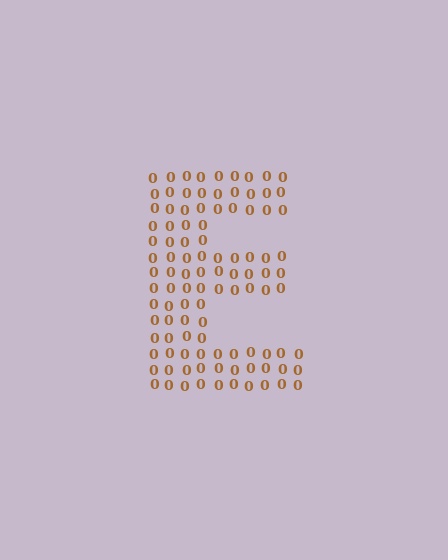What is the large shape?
The large shape is the letter E.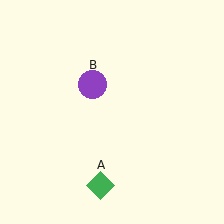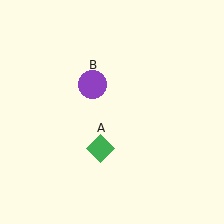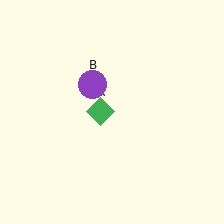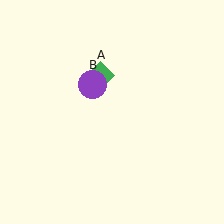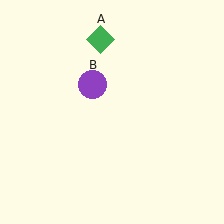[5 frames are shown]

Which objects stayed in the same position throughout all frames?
Purple circle (object B) remained stationary.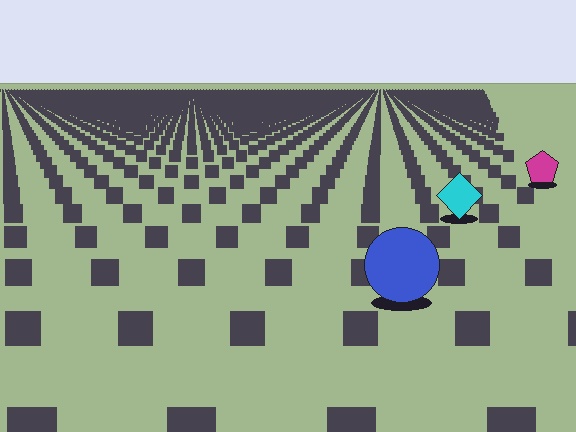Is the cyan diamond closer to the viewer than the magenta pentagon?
Yes. The cyan diamond is closer — you can tell from the texture gradient: the ground texture is coarser near it.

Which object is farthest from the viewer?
The magenta pentagon is farthest from the viewer. It appears smaller and the ground texture around it is denser.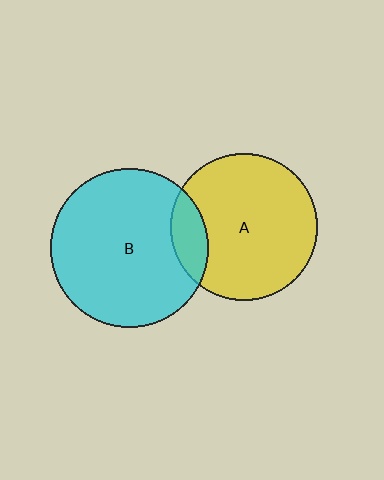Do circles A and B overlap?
Yes.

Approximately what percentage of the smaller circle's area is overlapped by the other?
Approximately 15%.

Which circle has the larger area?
Circle B (cyan).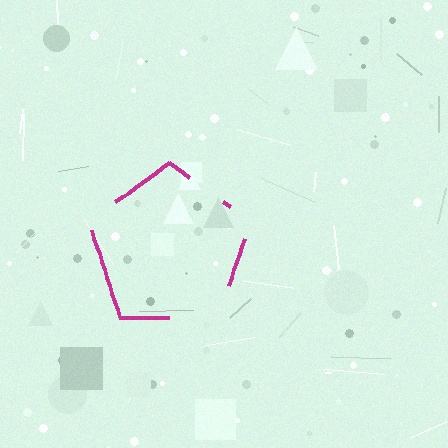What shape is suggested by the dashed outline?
The dashed outline suggests a pentagon.